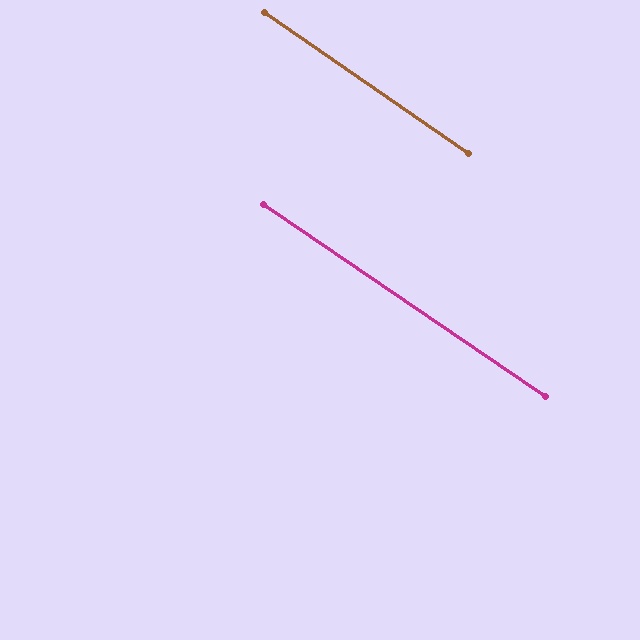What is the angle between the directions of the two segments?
Approximately 0 degrees.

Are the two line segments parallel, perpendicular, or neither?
Parallel — their directions differ by only 0.5°.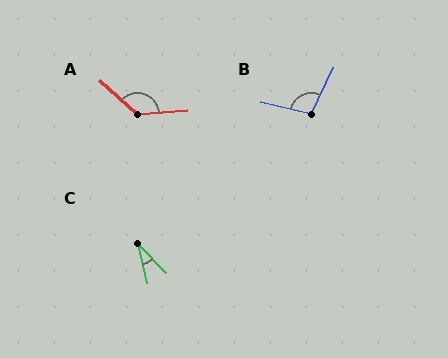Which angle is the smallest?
C, at approximately 32 degrees.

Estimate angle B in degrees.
Approximately 102 degrees.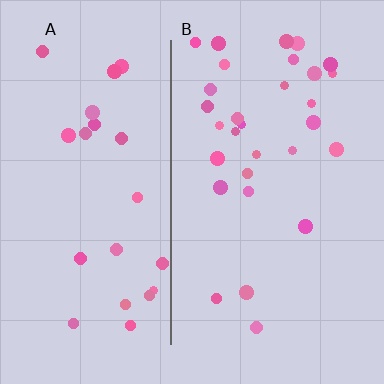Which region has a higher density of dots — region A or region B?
B (the right).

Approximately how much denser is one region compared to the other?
Approximately 1.3× — region B over region A.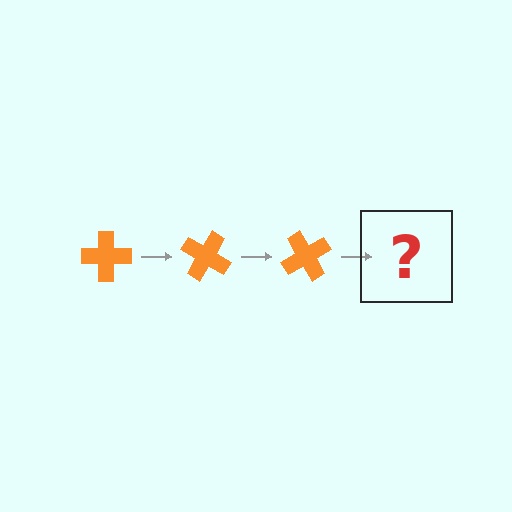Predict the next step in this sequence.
The next step is an orange cross rotated 90 degrees.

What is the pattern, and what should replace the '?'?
The pattern is that the cross rotates 30 degrees each step. The '?' should be an orange cross rotated 90 degrees.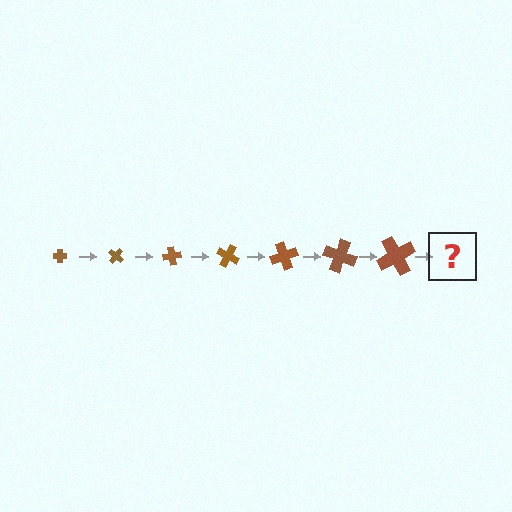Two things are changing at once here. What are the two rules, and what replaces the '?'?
The two rules are that the cross grows larger each step and it rotates 40 degrees each step. The '?' should be a cross, larger than the previous one and rotated 280 degrees from the start.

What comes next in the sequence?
The next element should be a cross, larger than the previous one and rotated 280 degrees from the start.